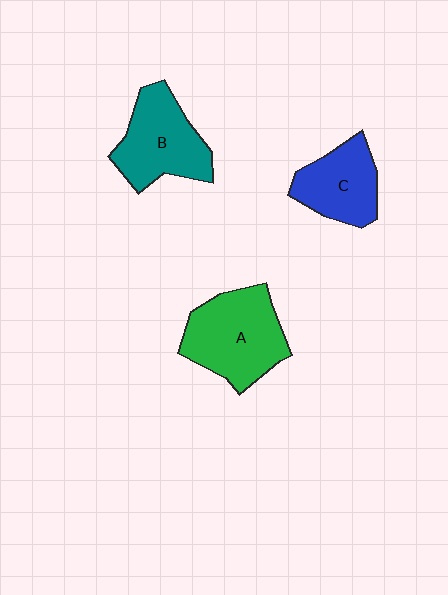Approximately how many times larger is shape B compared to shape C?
Approximately 1.2 times.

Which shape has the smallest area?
Shape C (blue).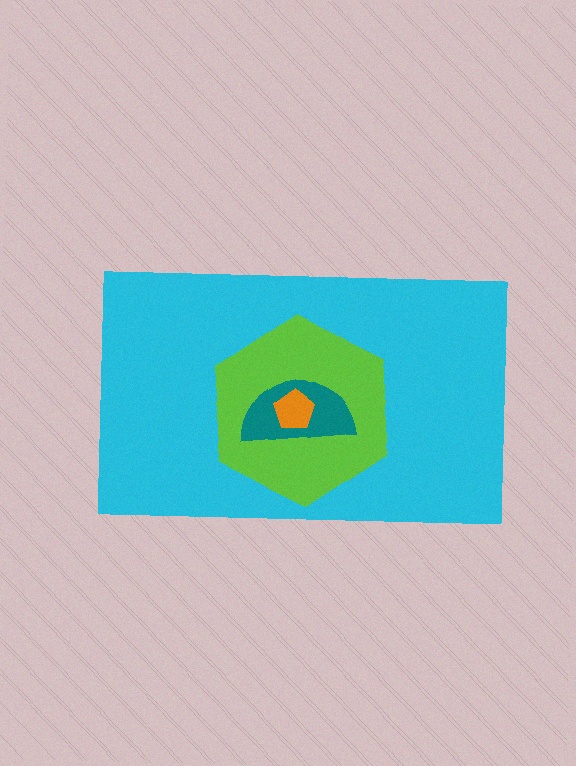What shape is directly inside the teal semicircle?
The orange pentagon.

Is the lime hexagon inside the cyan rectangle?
Yes.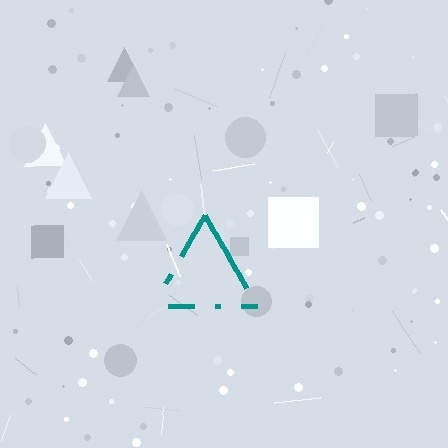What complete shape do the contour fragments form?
The contour fragments form a triangle.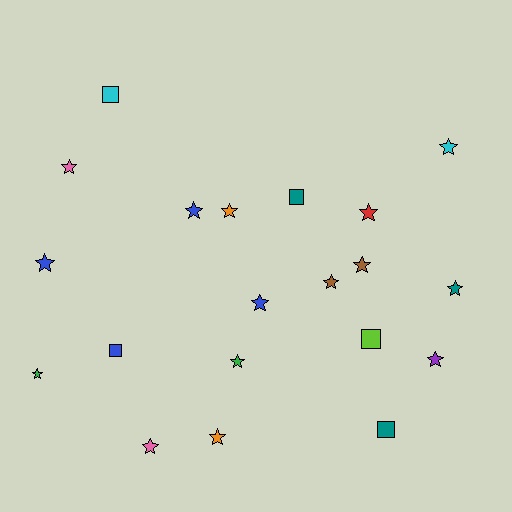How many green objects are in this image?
There are 2 green objects.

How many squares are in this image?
There are 5 squares.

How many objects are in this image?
There are 20 objects.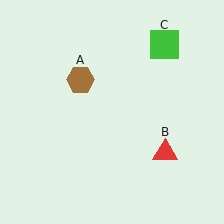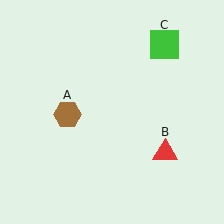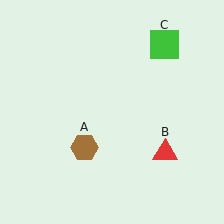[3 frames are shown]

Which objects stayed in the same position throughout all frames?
Red triangle (object B) and green square (object C) remained stationary.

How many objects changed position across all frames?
1 object changed position: brown hexagon (object A).